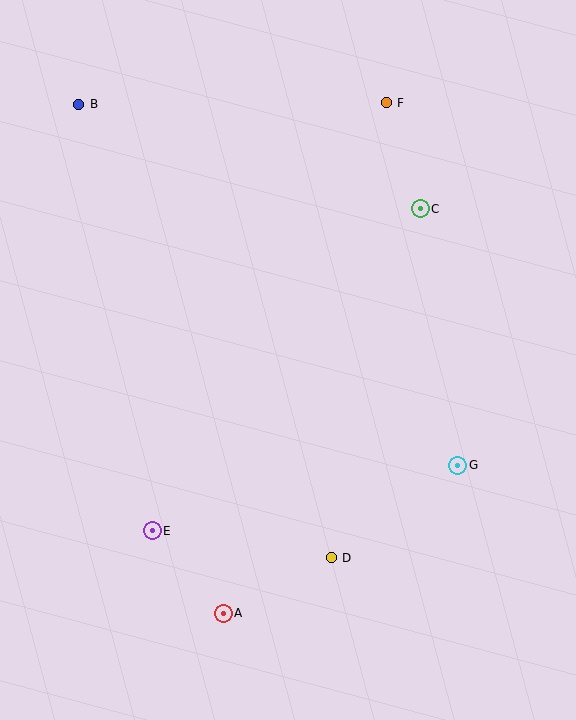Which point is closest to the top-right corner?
Point F is closest to the top-right corner.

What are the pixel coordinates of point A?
Point A is at (223, 613).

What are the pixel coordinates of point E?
Point E is at (152, 531).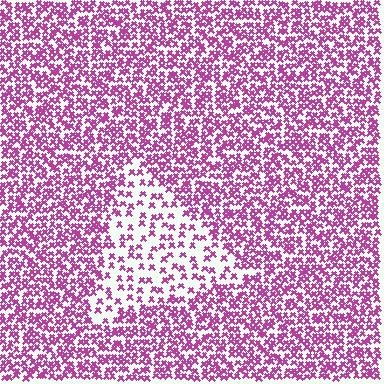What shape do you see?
I see a triangle.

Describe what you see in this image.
The image contains small magenta elements arranged at two different densities. A triangle-shaped region is visible where the elements are less densely packed than the surrounding area.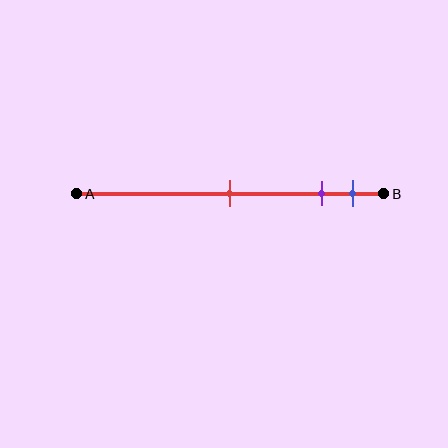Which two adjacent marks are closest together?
The purple and blue marks are the closest adjacent pair.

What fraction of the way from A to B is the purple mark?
The purple mark is approximately 80% (0.8) of the way from A to B.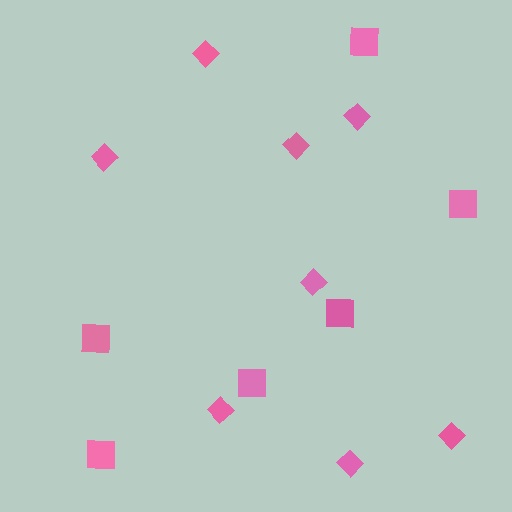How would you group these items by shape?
There are 2 groups: one group of diamonds (8) and one group of squares (6).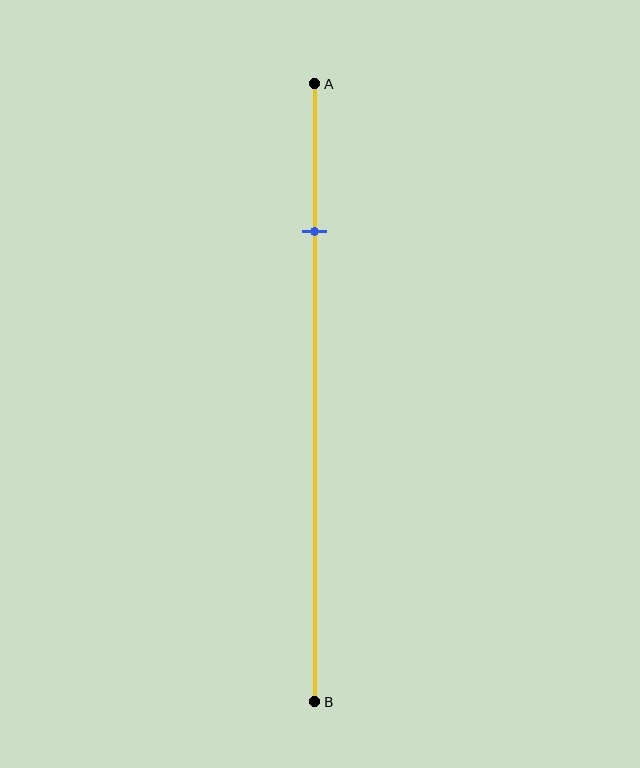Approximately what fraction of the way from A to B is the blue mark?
The blue mark is approximately 25% of the way from A to B.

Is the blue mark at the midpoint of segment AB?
No, the mark is at about 25% from A, not at the 50% midpoint.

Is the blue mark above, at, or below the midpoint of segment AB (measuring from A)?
The blue mark is above the midpoint of segment AB.